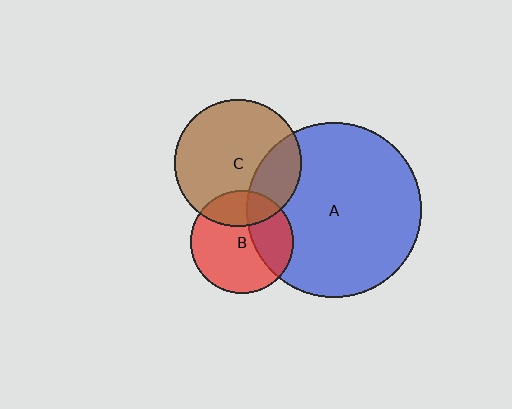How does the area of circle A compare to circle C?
Approximately 1.9 times.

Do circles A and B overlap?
Yes.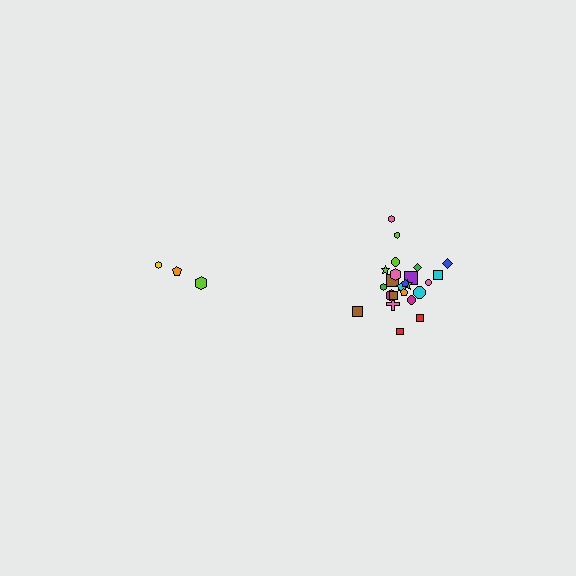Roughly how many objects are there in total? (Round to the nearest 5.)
Roughly 30 objects in total.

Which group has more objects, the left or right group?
The right group.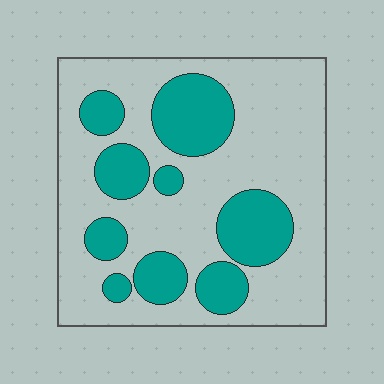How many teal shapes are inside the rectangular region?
9.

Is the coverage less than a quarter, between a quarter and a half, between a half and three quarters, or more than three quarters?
Between a quarter and a half.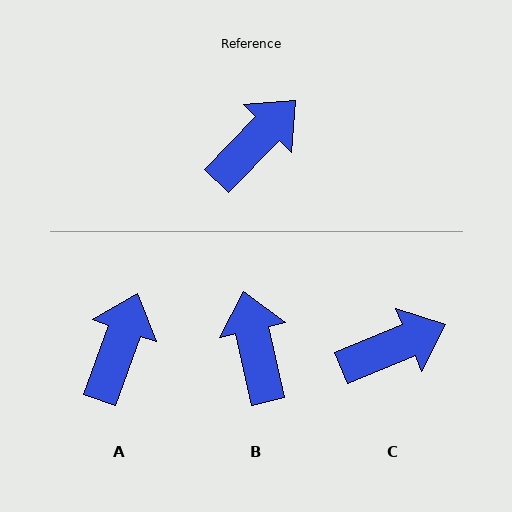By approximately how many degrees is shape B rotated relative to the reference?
Approximately 57 degrees counter-clockwise.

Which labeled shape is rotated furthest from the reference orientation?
B, about 57 degrees away.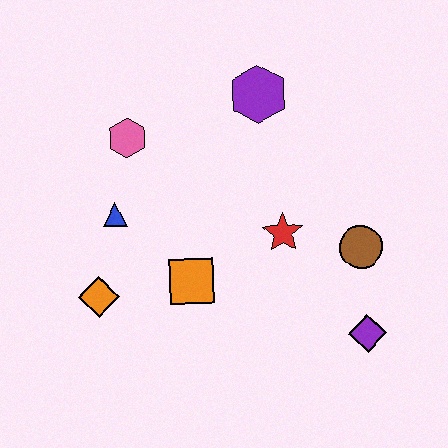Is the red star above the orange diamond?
Yes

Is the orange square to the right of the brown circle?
No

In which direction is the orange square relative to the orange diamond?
The orange square is to the right of the orange diamond.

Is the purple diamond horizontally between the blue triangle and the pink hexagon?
No